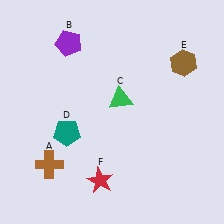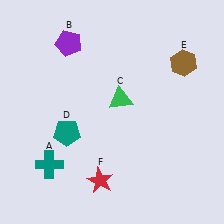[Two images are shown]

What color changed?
The cross (A) changed from brown in Image 1 to teal in Image 2.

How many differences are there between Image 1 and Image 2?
There is 1 difference between the two images.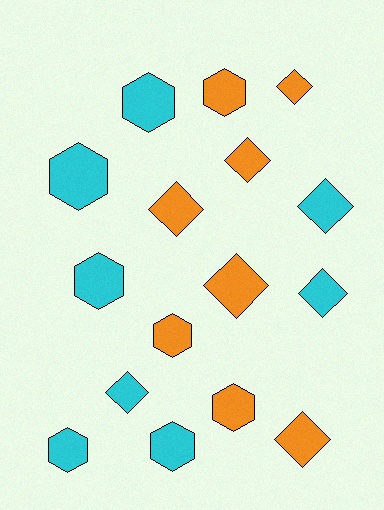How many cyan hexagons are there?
There are 5 cyan hexagons.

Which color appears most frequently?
Orange, with 8 objects.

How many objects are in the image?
There are 16 objects.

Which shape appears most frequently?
Hexagon, with 8 objects.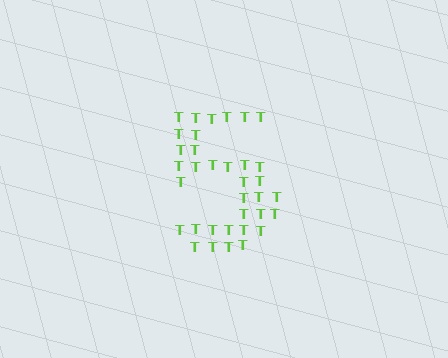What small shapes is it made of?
It is made of small letter T's.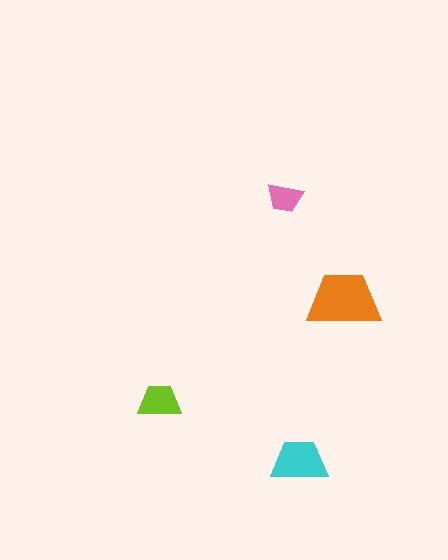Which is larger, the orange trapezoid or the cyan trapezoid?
The orange one.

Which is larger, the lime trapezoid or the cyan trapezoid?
The cyan one.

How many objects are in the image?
There are 4 objects in the image.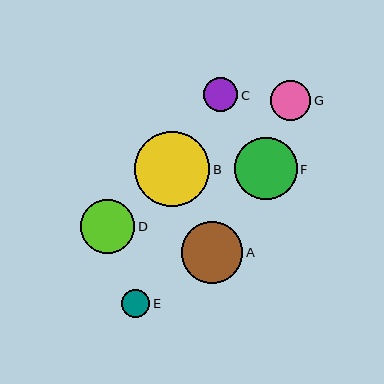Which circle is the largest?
Circle B is the largest with a size of approximately 75 pixels.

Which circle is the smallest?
Circle E is the smallest with a size of approximately 28 pixels.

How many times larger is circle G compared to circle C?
Circle G is approximately 1.2 times the size of circle C.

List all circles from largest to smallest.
From largest to smallest: B, F, A, D, G, C, E.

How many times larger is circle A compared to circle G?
Circle A is approximately 1.5 times the size of circle G.